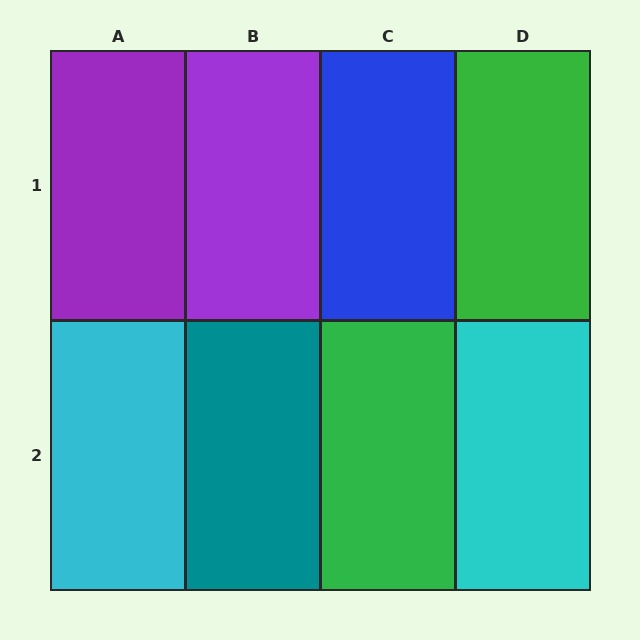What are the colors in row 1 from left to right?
Purple, purple, blue, green.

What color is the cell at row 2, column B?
Teal.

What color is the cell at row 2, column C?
Green.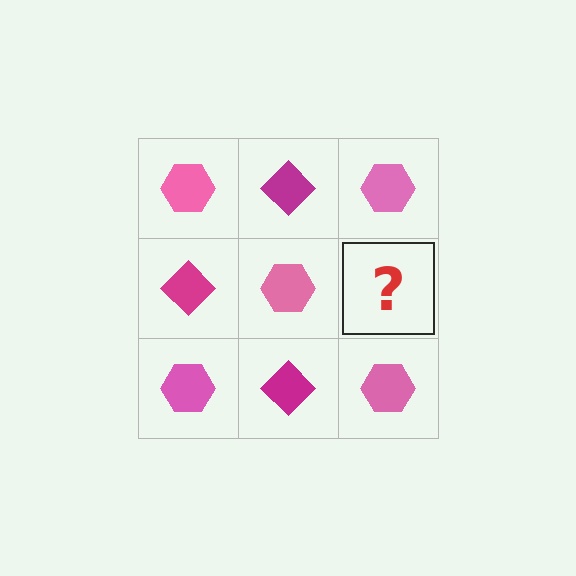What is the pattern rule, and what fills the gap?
The rule is that it alternates pink hexagon and magenta diamond in a checkerboard pattern. The gap should be filled with a magenta diamond.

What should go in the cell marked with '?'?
The missing cell should contain a magenta diamond.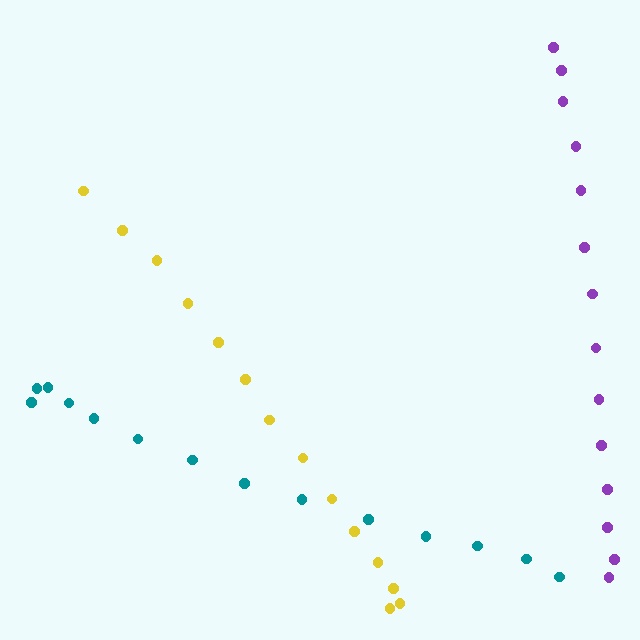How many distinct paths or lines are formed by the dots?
There are 3 distinct paths.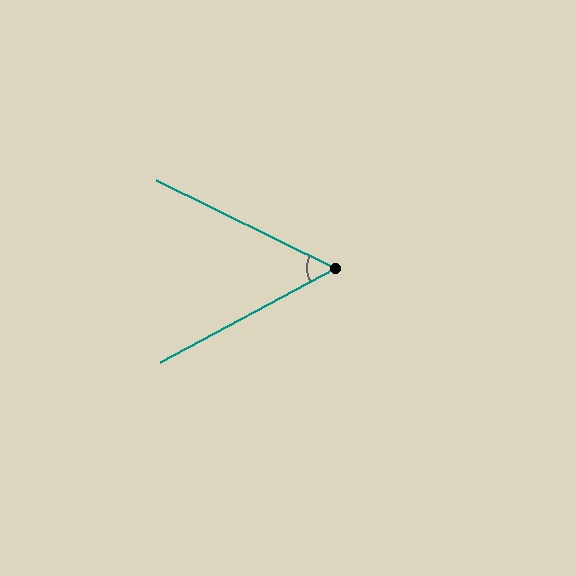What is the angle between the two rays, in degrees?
Approximately 55 degrees.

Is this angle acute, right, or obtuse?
It is acute.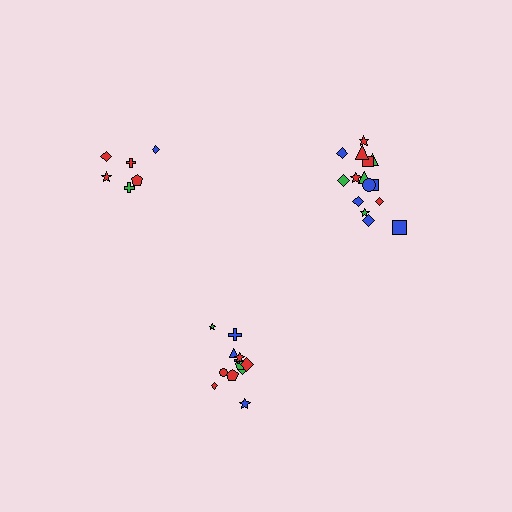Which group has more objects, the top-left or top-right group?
The top-right group.